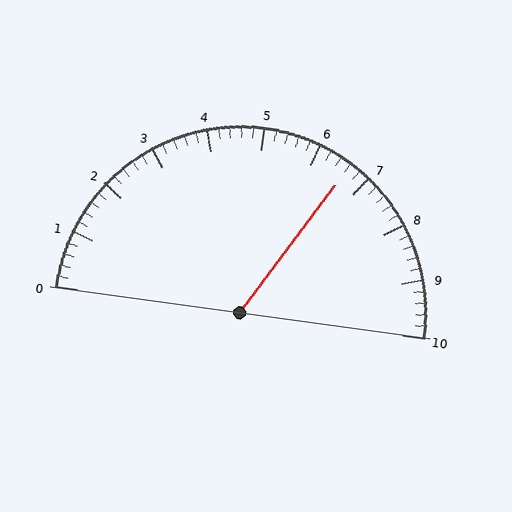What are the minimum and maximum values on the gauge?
The gauge ranges from 0 to 10.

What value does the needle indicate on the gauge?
The needle indicates approximately 6.6.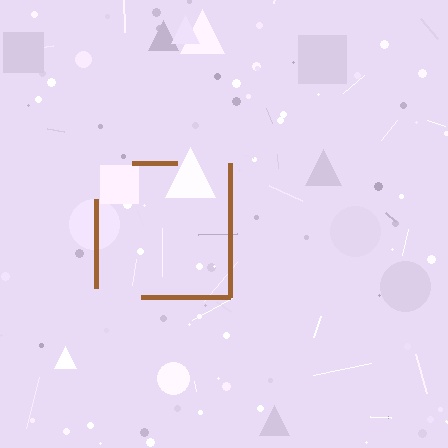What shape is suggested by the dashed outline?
The dashed outline suggests a square.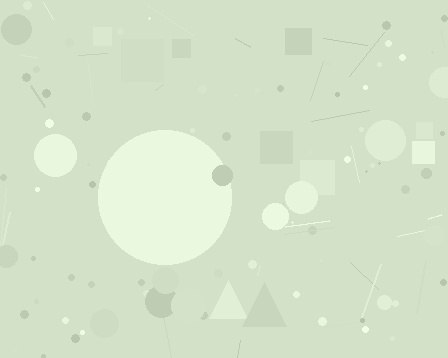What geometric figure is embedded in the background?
A circle is embedded in the background.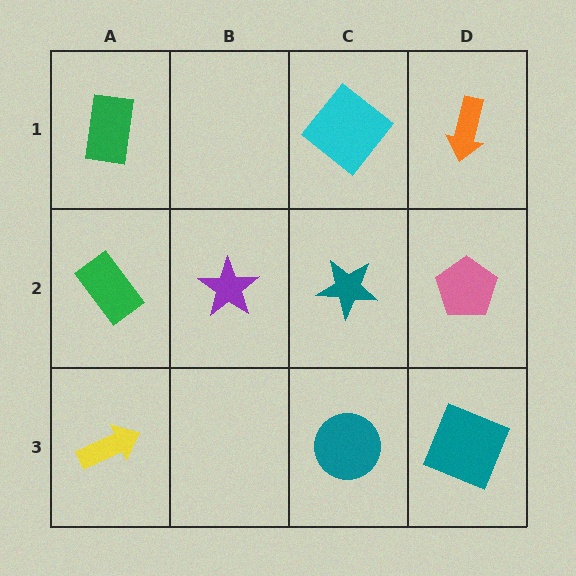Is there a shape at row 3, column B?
No, that cell is empty.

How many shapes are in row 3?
3 shapes.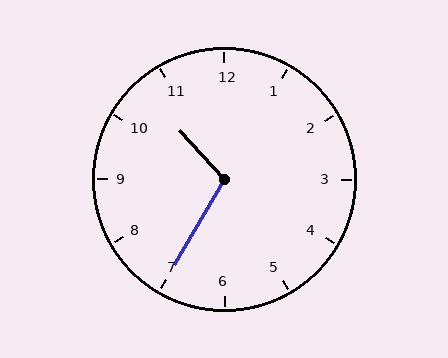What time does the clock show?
10:35.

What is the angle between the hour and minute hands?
Approximately 108 degrees.